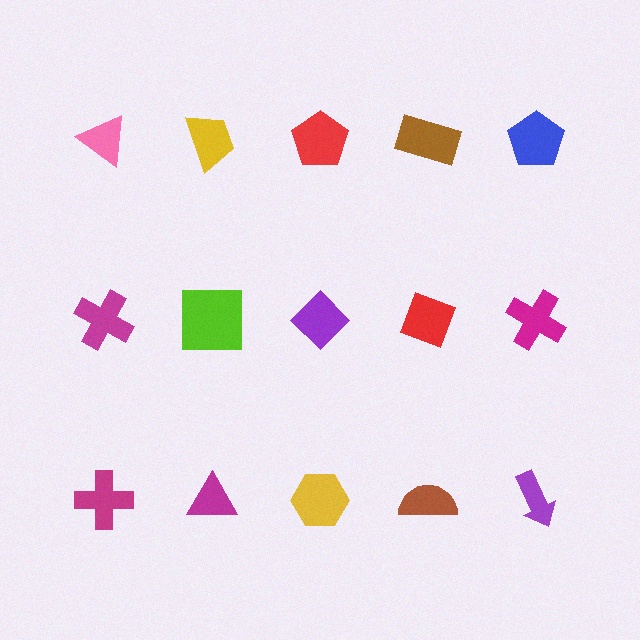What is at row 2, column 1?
A magenta cross.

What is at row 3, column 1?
A magenta cross.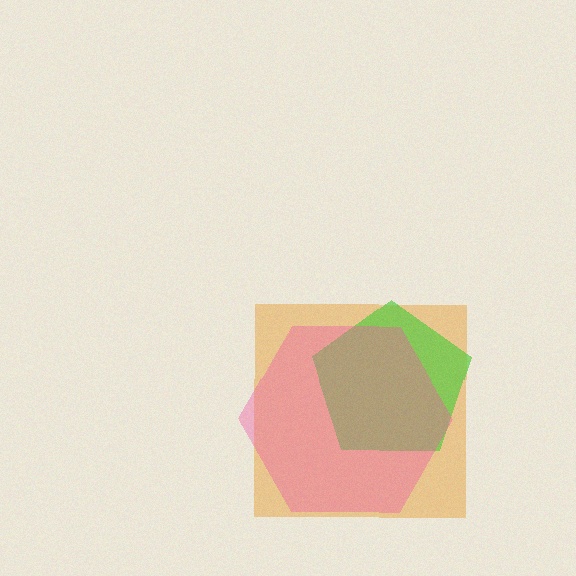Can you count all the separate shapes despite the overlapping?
Yes, there are 3 separate shapes.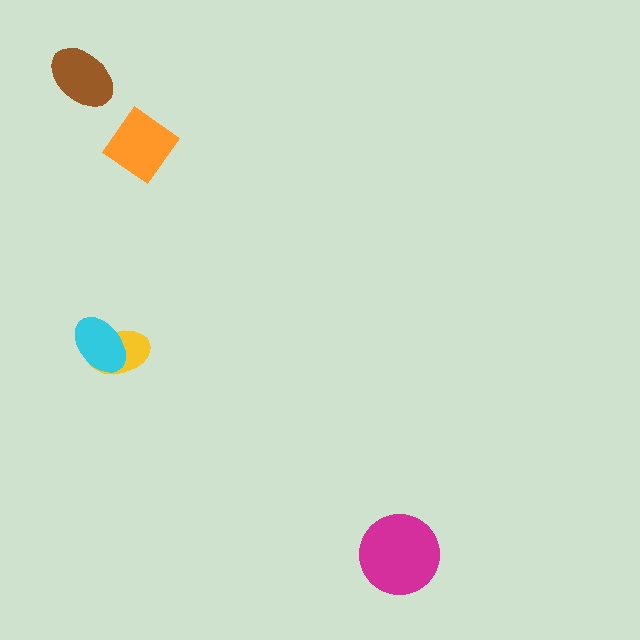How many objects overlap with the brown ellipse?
0 objects overlap with the brown ellipse.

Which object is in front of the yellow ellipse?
The cyan ellipse is in front of the yellow ellipse.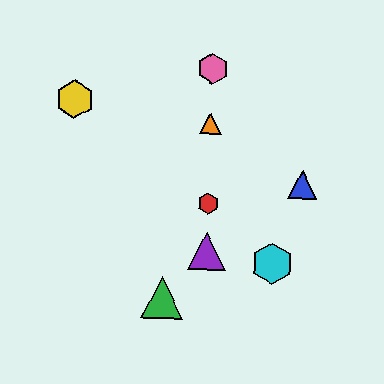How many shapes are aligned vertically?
4 shapes (the red hexagon, the purple triangle, the orange triangle, the pink hexagon) are aligned vertically.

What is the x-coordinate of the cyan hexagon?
The cyan hexagon is at x≈272.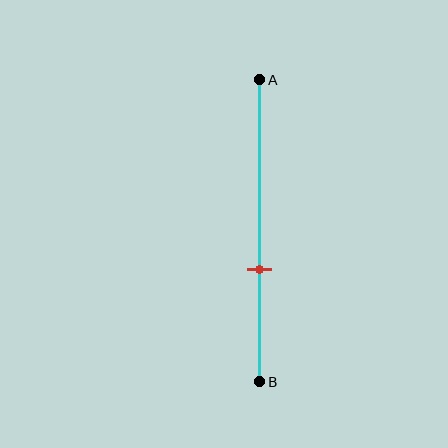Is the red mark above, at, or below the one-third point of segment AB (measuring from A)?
The red mark is below the one-third point of segment AB.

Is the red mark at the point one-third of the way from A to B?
No, the mark is at about 65% from A, not at the 33% one-third point.